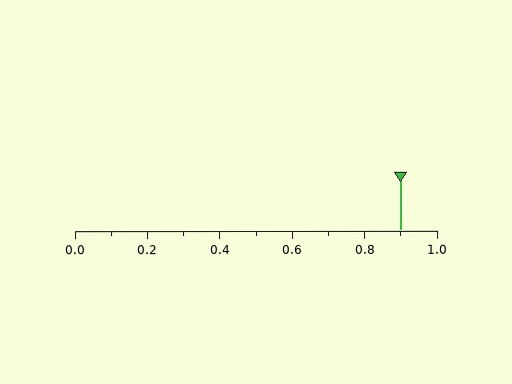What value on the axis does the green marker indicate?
The marker indicates approximately 0.9.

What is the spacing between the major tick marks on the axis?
The major ticks are spaced 0.2 apart.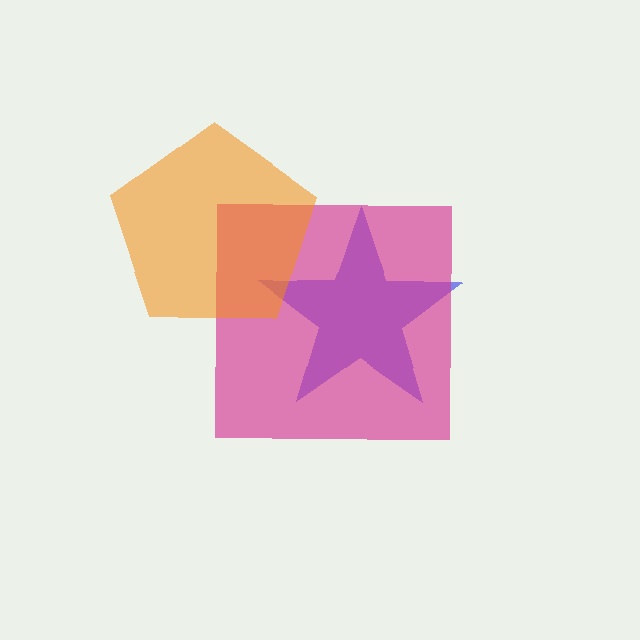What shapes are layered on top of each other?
The layered shapes are: a blue star, a magenta square, an orange pentagon.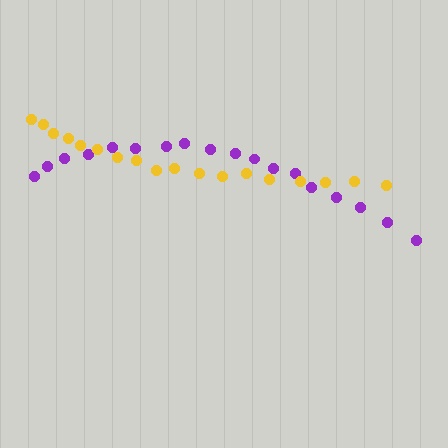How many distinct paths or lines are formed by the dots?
There are 2 distinct paths.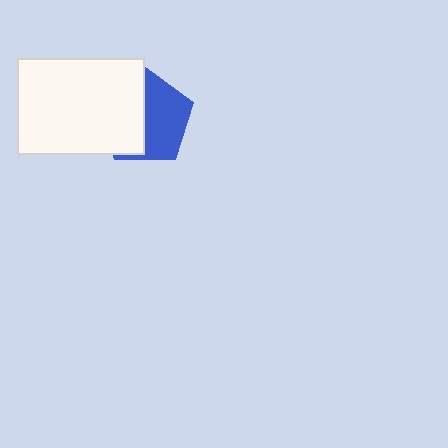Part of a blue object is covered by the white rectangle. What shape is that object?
It is a pentagon.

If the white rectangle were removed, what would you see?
You would see the complete blue pentagon.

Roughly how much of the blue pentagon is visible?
About half of it is visible (roughly 51%).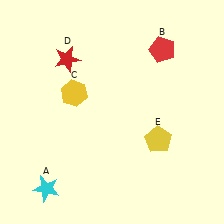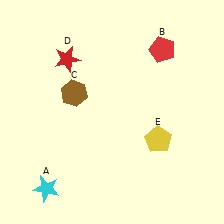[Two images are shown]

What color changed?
The hexagon (C) changed from yellow in Image 1 to brown in Image 2.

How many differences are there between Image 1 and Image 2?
There is 1 difference between the two images.